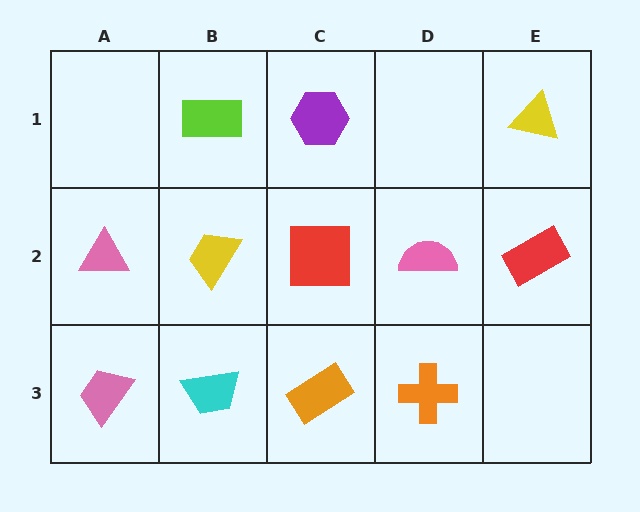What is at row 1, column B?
A lime rectangle.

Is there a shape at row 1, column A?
No, that cell is empty.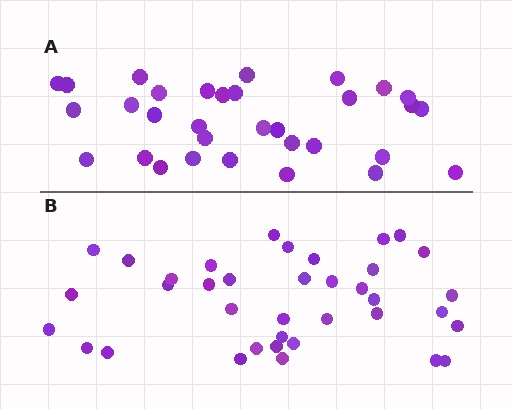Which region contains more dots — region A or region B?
Region B (the bottom region) has more dots.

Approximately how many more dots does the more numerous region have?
Region B has about 5 more dots than region A.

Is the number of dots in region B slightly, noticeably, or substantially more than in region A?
Region B has only slightly more — the two regions are fairly close. The ratio is roughly 1.2 to 1.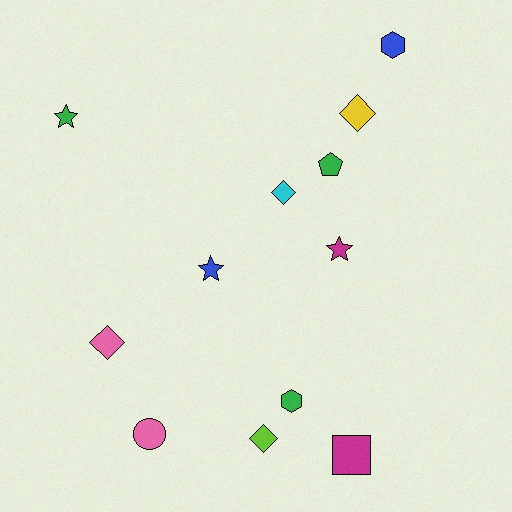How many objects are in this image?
There are 12 objects.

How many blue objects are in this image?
There are 2 blue objects.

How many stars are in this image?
There are 3 stars.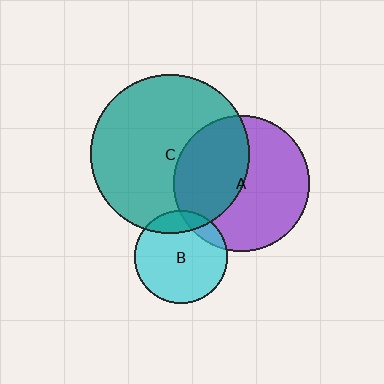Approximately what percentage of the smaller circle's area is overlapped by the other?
Approximately 15%.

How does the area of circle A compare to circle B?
Approximately 2.1 times.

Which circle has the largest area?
Circle C (teal).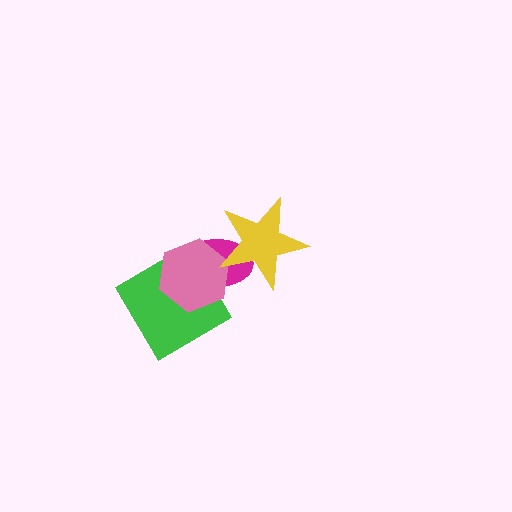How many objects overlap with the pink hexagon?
3 objects overlap with the pink hexagon.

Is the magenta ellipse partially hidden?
Yes, it is partially covered by another shape.